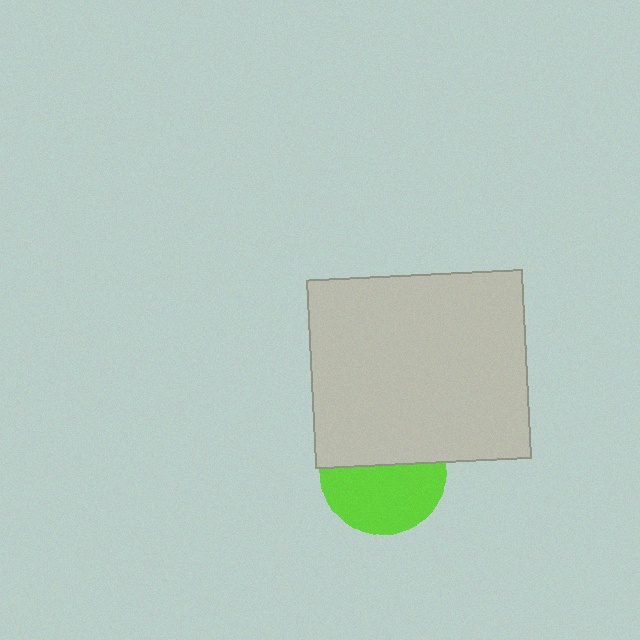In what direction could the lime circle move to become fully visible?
The lime circle could move down. That would shift it out from behind the light gray rectangle entirely.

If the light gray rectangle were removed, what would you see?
You would see the complete lime circle.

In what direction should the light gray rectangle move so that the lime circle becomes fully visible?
The light gray rectangle should move up. That is the shortest direction to clear the overlap and leave the lime circle fully visible.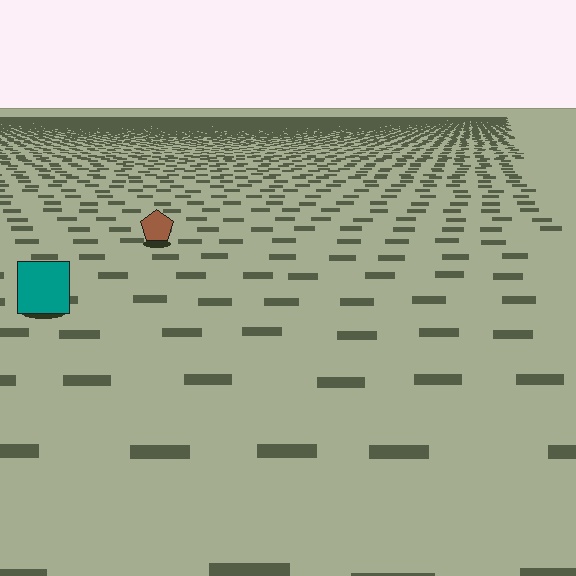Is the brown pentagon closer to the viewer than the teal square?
No. The teal square is closer — you can tell from the texture gradient: the ground texture is coarser near it.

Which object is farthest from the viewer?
The brown pentagon is farthest from the viewer. It appears smaller and the ground texture around it is denser.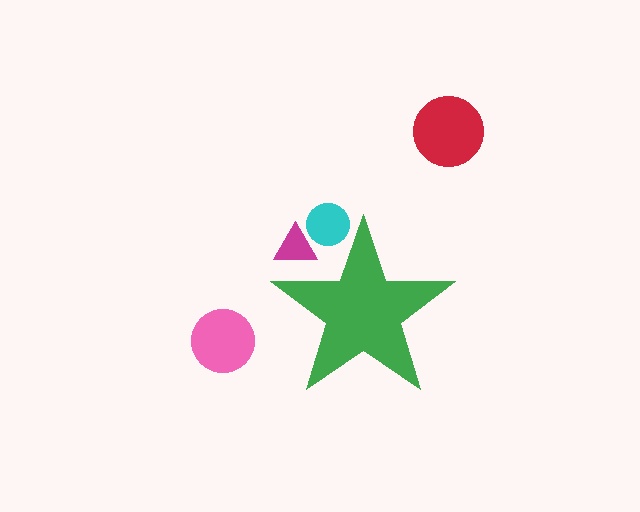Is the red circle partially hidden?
No, the red circle is fully visible.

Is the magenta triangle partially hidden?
Yes, the magenta triangle is partially hidden behind the green star.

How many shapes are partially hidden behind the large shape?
2 shapes are partially hidden.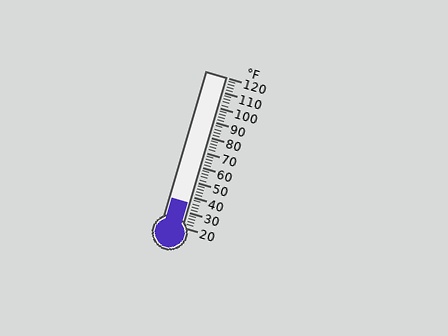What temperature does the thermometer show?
The thermometer shows approximately 36°F.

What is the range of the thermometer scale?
The thermometer scale ranges from 20°F to 120°F.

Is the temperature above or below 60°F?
The temperature is below 60°F.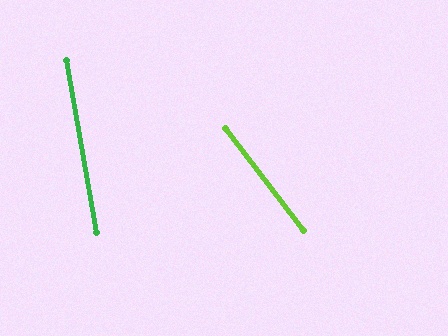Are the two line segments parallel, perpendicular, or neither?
Neither parallel nor perpendicular — they differ by about 27°.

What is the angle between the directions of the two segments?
Approximately 27 degrees.